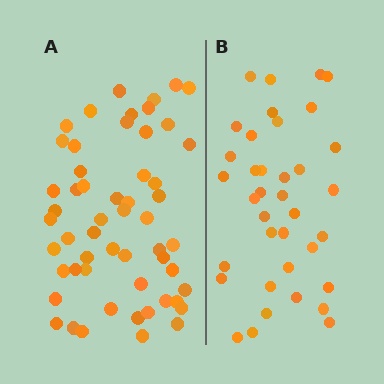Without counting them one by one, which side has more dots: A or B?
Region A (the left region) has more dots.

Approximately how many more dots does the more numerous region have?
Region A has approximately 20 more dots than region B.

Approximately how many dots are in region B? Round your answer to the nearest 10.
About 40 dots. (The exact count is 37, which rounds to 40.)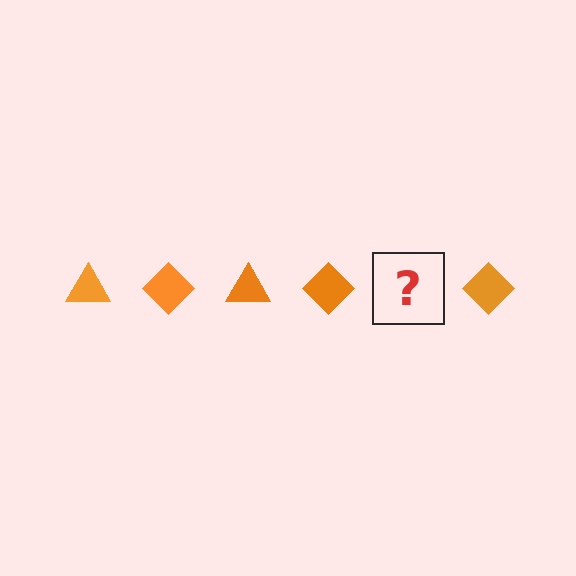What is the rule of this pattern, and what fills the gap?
The rule is that the pattern cycles through triangle, diamond shapes in orange. The gap should be filled with an orange triangle.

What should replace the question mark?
The question mark should be replaced with an orange triangle.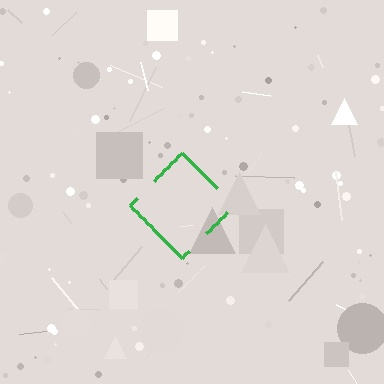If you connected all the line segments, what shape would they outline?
They would outline a diamond.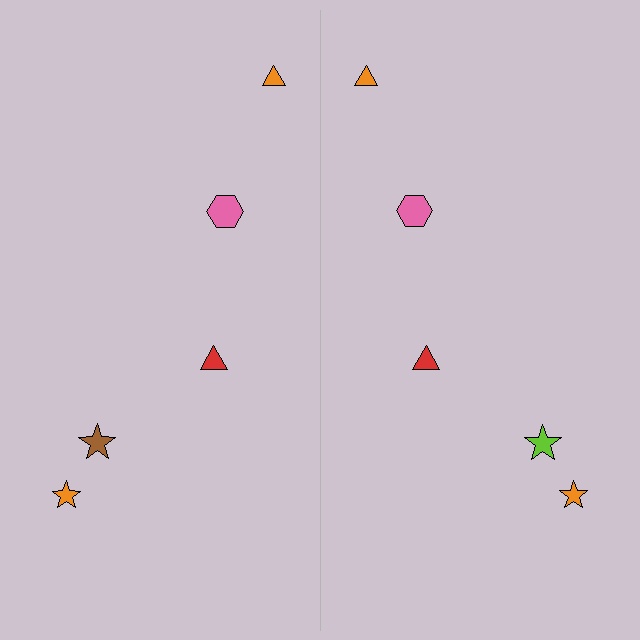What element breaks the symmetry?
The lime star on the right side breaks the symmetry — its mirror counterpart is brown.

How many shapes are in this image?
There are 10 shapes in this image.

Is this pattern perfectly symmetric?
No, the pattern is not perfectly symmetric. The lime star on the right side breaks the symmetry — its mirror counterpart is brown.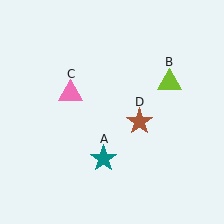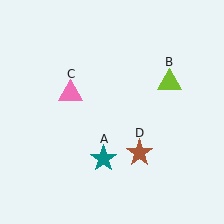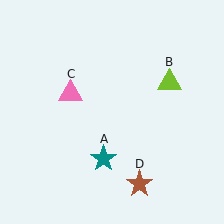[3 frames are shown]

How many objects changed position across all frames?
1 object changed position: brown star (object D).